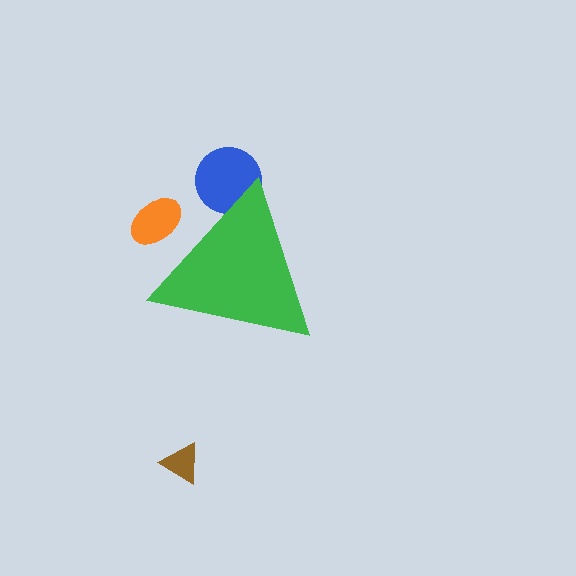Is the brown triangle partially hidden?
No, the brown triangle is fully visible.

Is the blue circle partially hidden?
Yes, the blue circle is partially hidden behind the green triangle.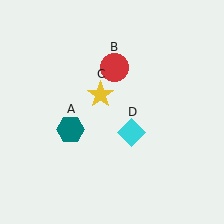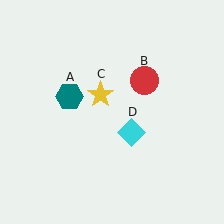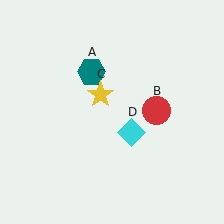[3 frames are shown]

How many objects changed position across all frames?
2 objects changed position: teal hexagon (object A), red circle (object B).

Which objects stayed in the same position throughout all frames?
Yellow star (object C) and cyan diamond (object D) remained stationary.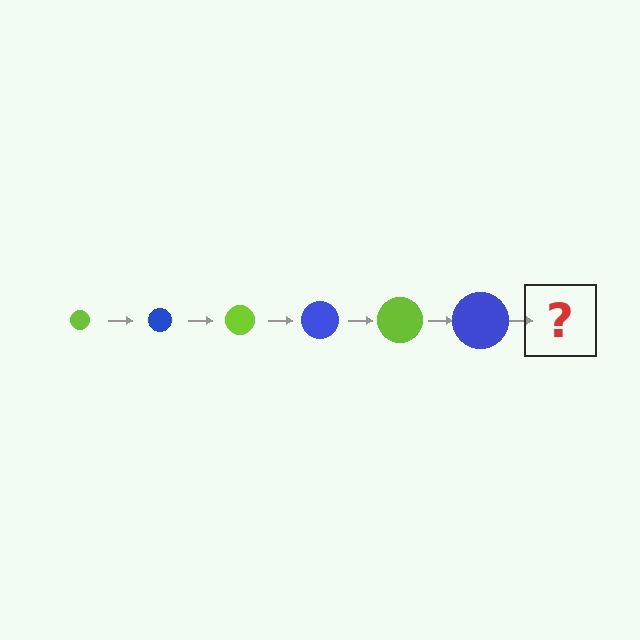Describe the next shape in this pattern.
It should be a lime circle, larger than the previous one.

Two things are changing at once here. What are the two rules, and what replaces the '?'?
The two rules are that the circle grows larger each step and the color cycles through lime and blue. The '?' should be a lime circle, larger than the previous one.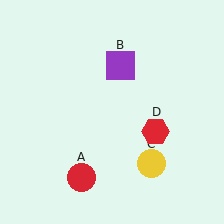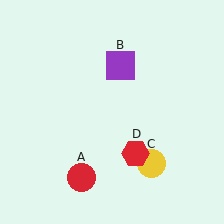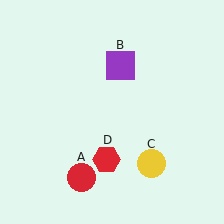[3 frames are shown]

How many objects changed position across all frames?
1 object changed position: red hexagon (object D).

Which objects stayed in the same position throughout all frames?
Red circle (object A) and purple square (object B) and yellow circle (object C) remained stationary.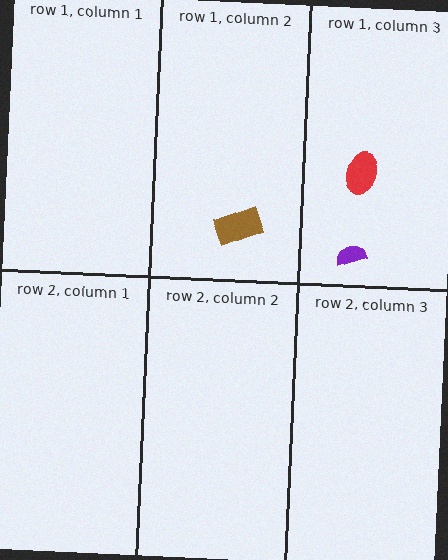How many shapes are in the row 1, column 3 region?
2.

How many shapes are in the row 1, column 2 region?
1.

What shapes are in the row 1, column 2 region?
The brown rectangle.